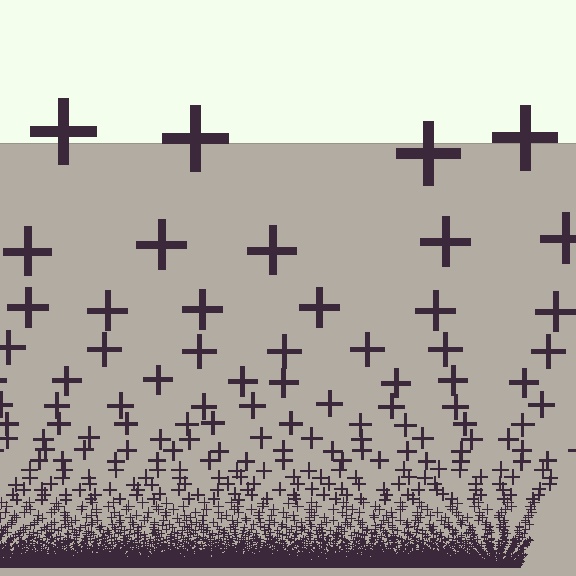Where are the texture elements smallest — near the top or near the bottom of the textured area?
Near the bottom.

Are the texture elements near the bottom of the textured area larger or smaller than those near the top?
Smaller. The gradient is inverted — elements near the bottom are smaller and denser.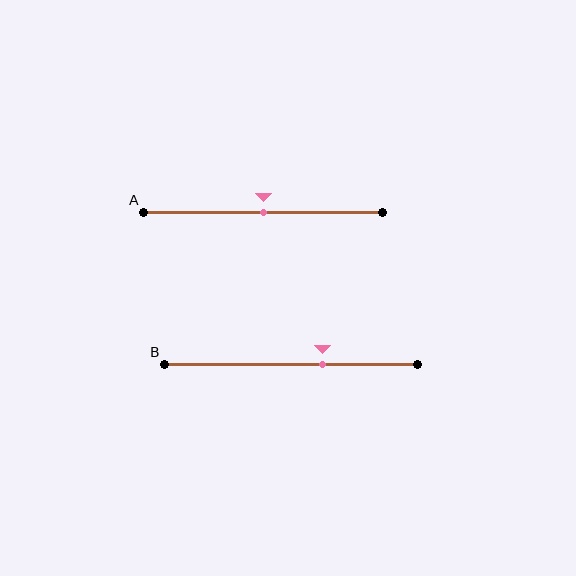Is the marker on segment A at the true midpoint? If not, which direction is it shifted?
Yes, the marker on segment A is at the true midpoint.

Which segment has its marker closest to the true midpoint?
Segment A has its marker closest to the true midpoint.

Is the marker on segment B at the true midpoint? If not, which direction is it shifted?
No, the marker on segment B is shifted to the right by about 12% of the segment length.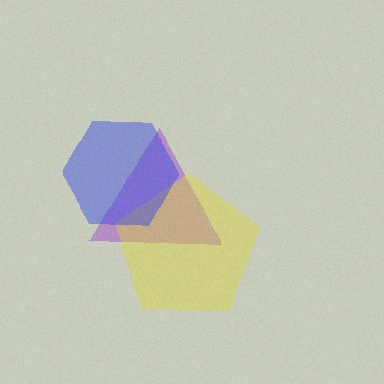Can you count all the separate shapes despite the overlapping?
Yes, there are 3 separate shapes.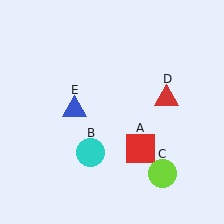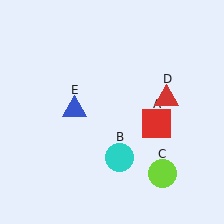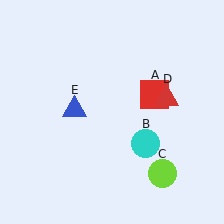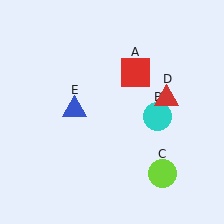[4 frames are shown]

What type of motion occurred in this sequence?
The red square (object A), cyan circle (object B) rotated counterclockwise around the center of the scene.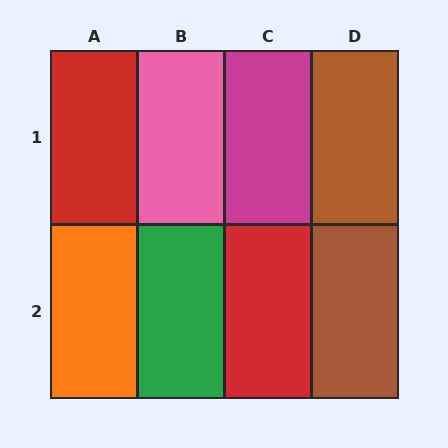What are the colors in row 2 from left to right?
Orange, green, red, brown.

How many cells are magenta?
1 cell is magenta.